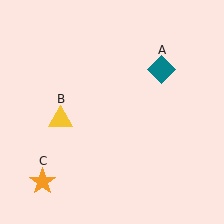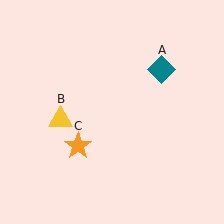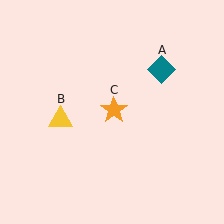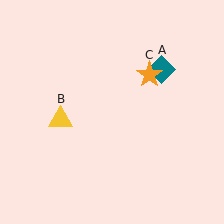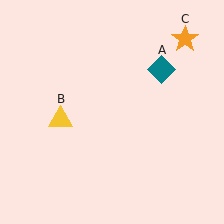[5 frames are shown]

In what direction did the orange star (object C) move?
The orange star (object C) moved up and to the right.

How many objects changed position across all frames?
1 object changed position: orange star (object C).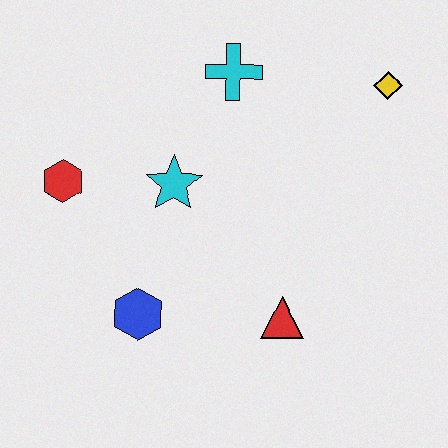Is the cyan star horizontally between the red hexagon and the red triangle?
Yes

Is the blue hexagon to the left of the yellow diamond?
Yes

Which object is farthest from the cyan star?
The yellow diamond is farthest from the cyan star.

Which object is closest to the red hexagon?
The cyan star is closest to the red hexagon.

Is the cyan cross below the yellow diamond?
No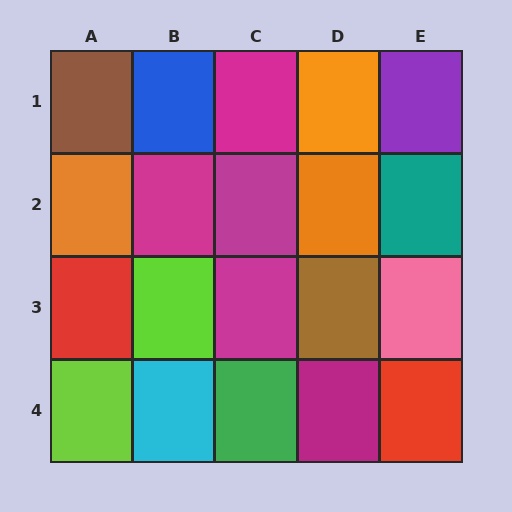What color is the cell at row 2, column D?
Orange.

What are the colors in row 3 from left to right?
Red, lime, magenta, brown, pink.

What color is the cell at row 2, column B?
Magenta.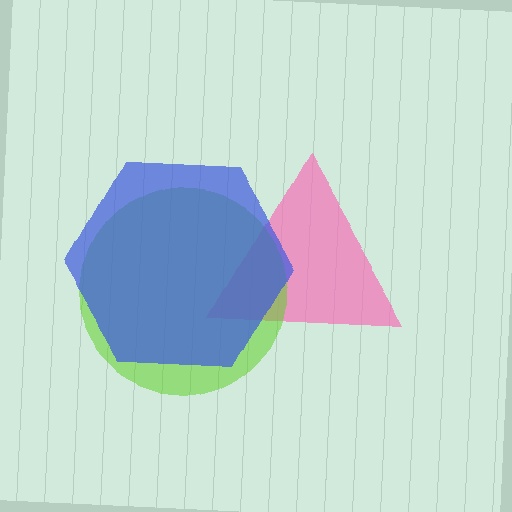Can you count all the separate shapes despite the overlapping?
Yes, there are 3 separate shapes.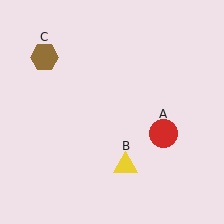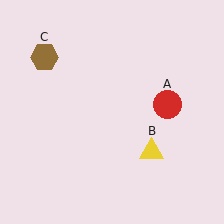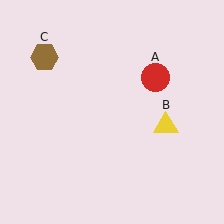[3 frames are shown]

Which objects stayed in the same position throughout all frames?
Brown hexagon (object C) remained stationary.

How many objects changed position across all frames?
2 objects changed position: red circle (object A), yellow triangle (object B).